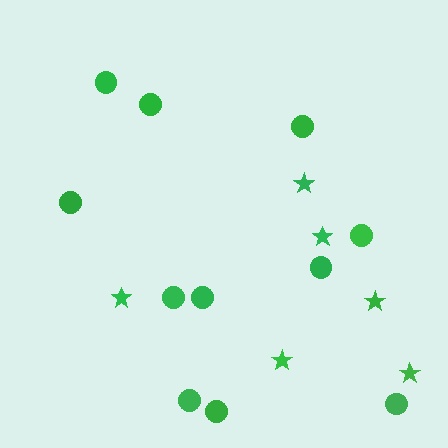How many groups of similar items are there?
There are 2 groups: one group of circles (11) and one group of stars (6).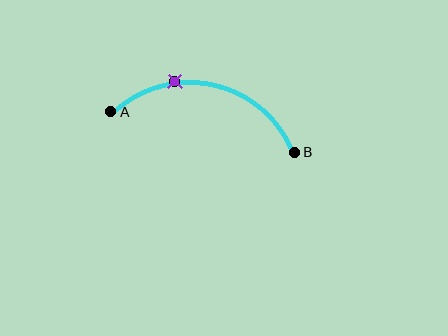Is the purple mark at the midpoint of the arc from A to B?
No. The purple mark lies on the arc but is closer to endpoint A. The arc midpoint would be at the point on the curve equidistant along the arc from both A and B.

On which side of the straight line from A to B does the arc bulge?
The arc bulges above the straight line connecting A and B.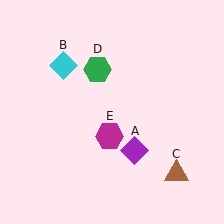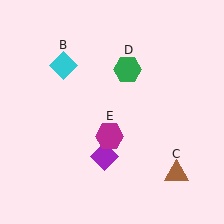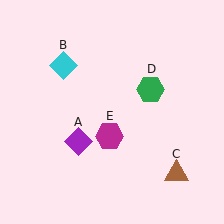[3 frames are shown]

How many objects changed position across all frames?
2 objects changed position: purple diamond (object A), green hexagon (object D).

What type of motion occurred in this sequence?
The purple diamond (object A), green hexagon (object D) rotated clockwise around the center of the scene.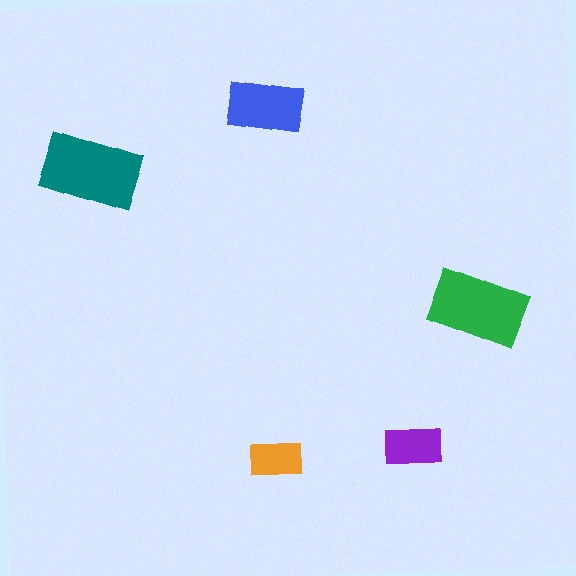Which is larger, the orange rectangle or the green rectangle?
The green one.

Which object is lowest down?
The orange rectangle is bottommost.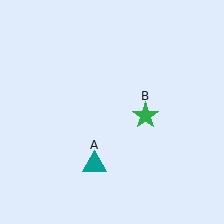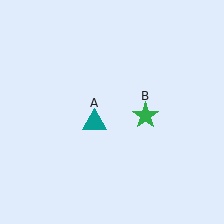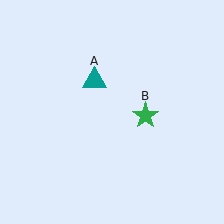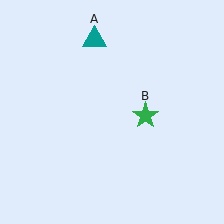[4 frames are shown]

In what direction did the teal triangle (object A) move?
The teal triangle (object A) moved up.